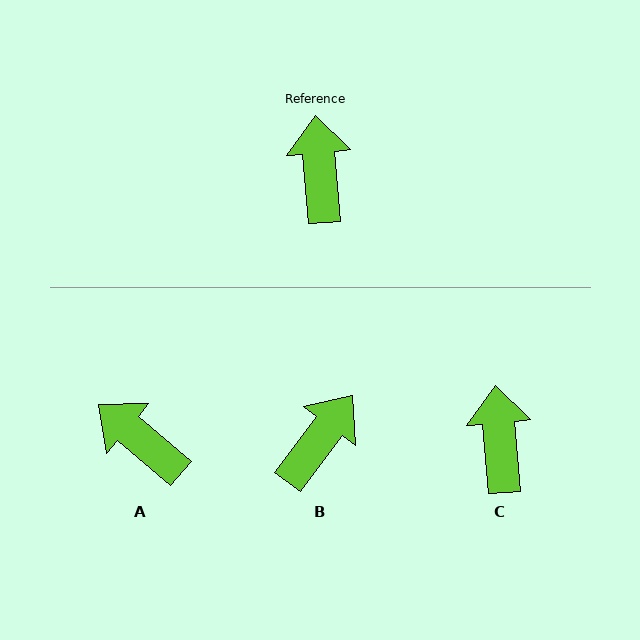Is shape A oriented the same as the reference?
No, it is off by about 45 degrees.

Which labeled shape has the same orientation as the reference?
C.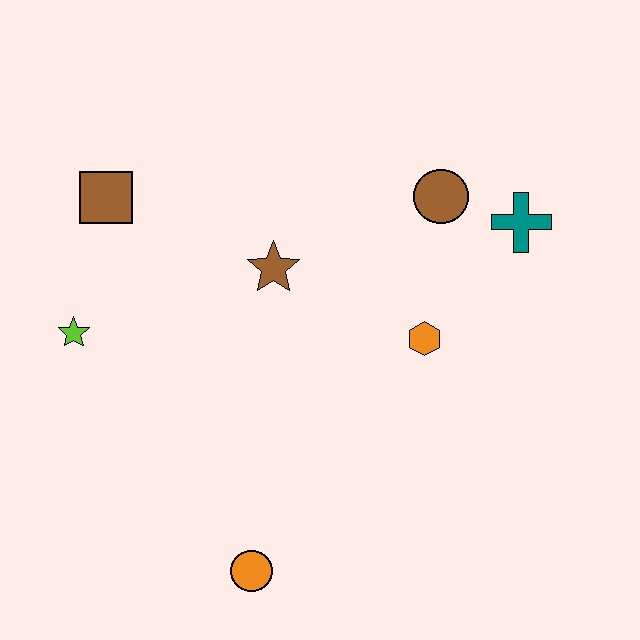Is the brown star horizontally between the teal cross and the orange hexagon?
No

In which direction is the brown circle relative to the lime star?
The brown circle is to the right of the lime star.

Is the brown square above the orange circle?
Yes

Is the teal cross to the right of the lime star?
Yes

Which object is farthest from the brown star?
The orange circle is farthest from the brown star.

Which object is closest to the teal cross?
The brown circle is closest to the teal cross.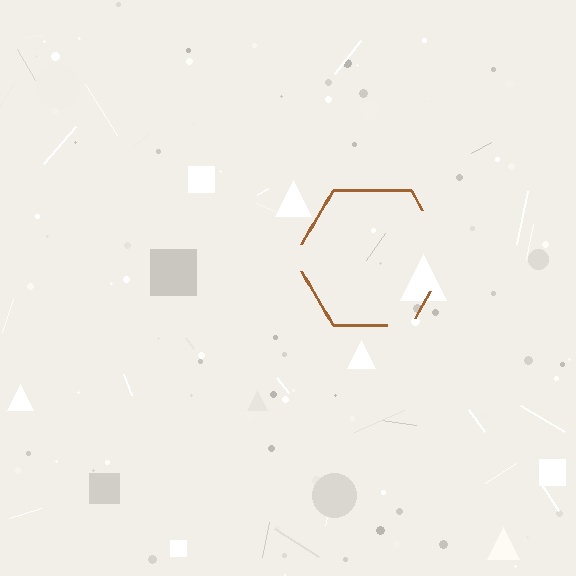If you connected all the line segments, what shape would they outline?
They would outline a hexagon.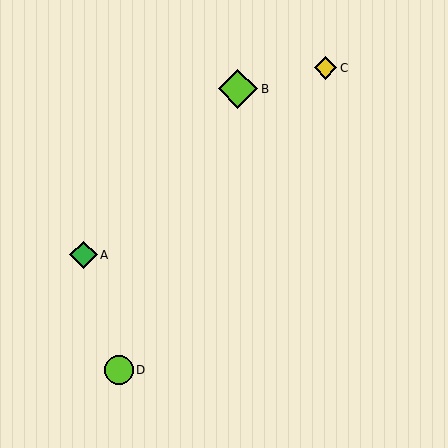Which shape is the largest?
The lime diamond (labeled B) is the largest.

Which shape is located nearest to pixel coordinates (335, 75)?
The yellow diamond (labeled C) at (326, 68) is nearest to that location.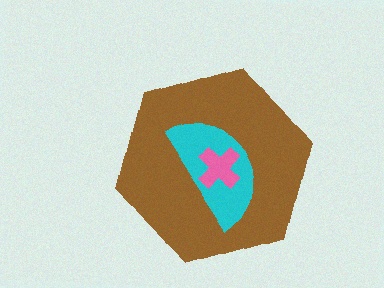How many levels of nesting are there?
3.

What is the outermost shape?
The brown hexagon.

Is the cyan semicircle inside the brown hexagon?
Yes.